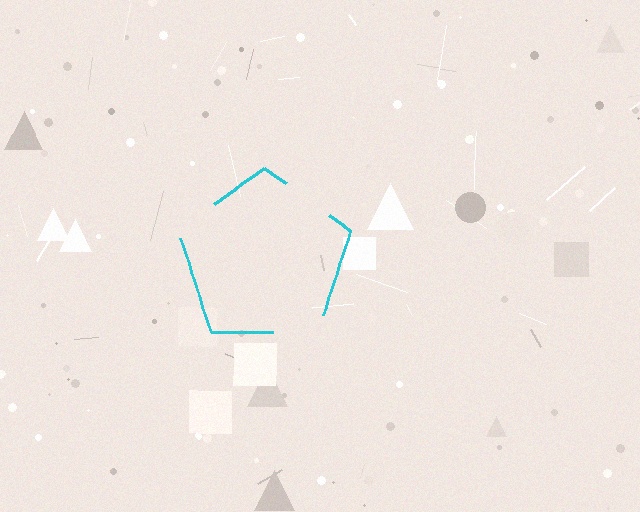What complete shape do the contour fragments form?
The contour fragments form a pentagon.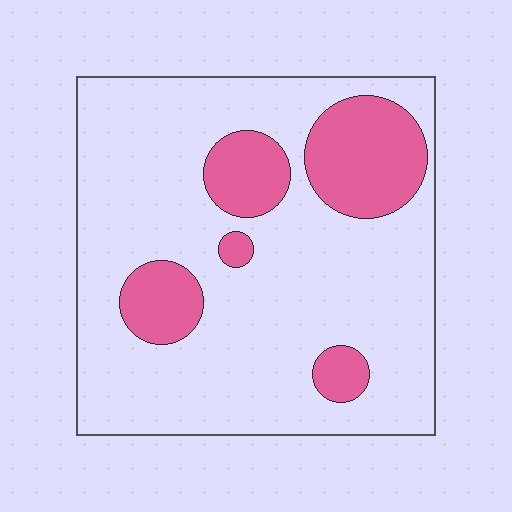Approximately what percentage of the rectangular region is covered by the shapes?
Approximately 20%.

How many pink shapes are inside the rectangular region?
5.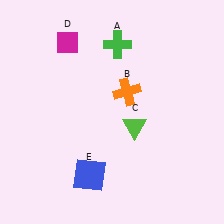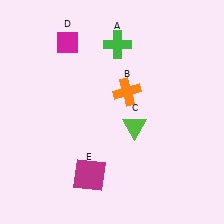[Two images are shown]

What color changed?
The square (E) changed from blue in Image 1 to magenta in Image 2.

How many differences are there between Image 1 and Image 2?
There is 1 difference between the two images.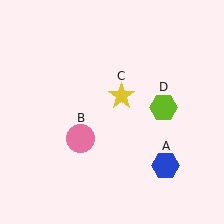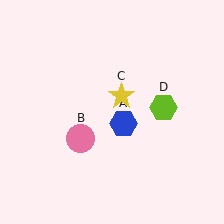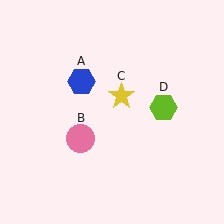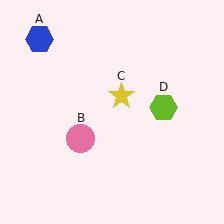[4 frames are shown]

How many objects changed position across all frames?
1 object changed position: blue hexagon (object A).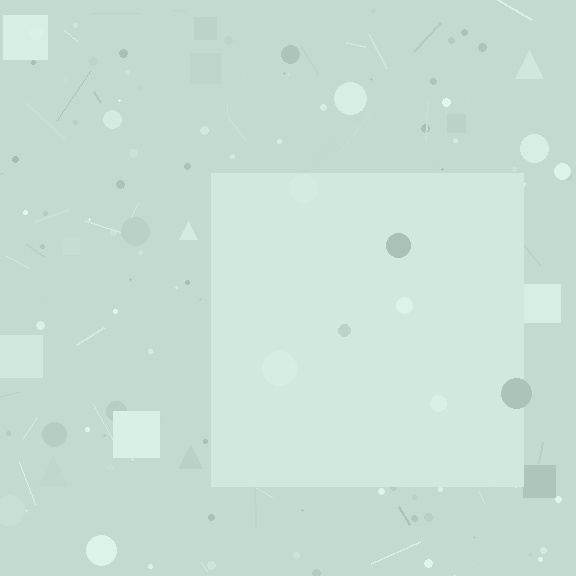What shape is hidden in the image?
A square is hidden in the image.